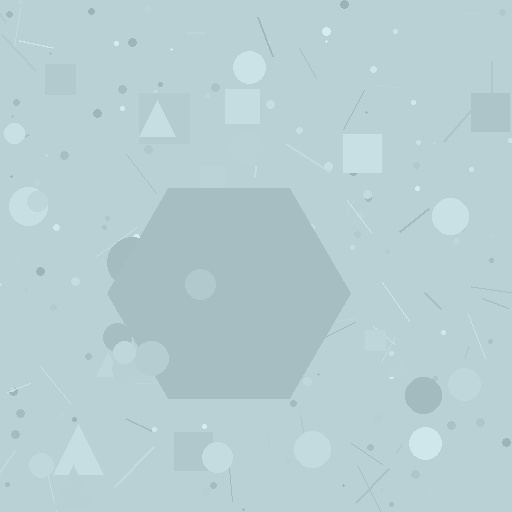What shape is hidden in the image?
A hexagon is hidden in the image.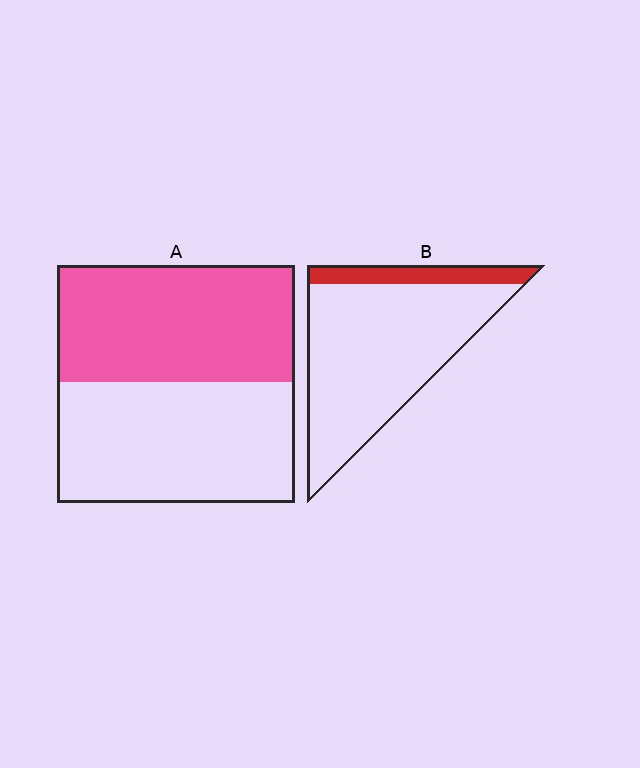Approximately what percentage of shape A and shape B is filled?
A is approximately 50% and B is approximately 15%.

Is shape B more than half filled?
No.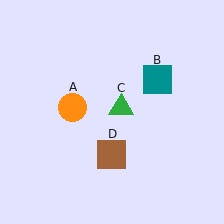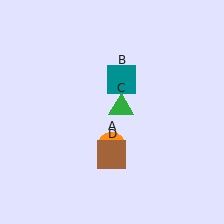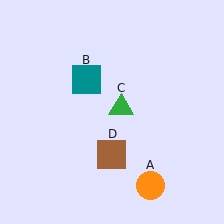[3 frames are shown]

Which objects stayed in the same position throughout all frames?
Green triangle (object C) and brown square (object D) remained stationary.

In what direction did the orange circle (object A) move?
The orange circle (object A) moved down and to the right.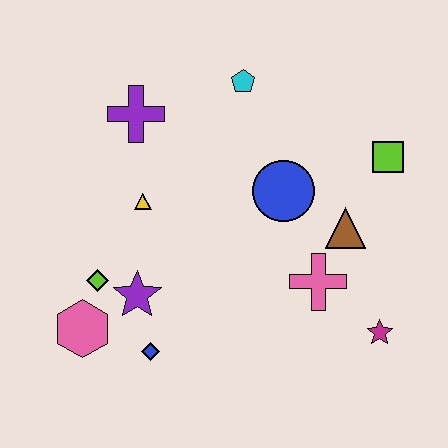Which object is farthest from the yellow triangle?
The magenta star is farthest from the yellow triangle.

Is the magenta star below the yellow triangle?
Yes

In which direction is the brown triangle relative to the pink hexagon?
The brown triangle is to the right of the pink hexagon.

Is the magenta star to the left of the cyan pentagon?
No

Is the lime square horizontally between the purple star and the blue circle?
No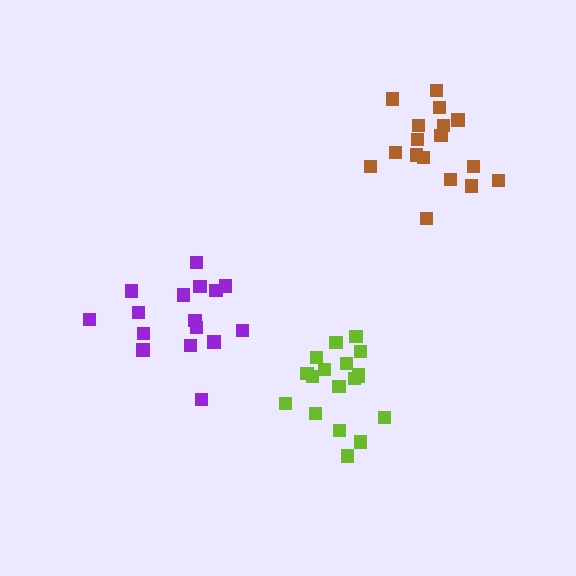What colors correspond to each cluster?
The clusters are colored: purple, lime, brown.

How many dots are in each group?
Group 1: 16 dots, Group 2: 18 dots, Group 3: 17 dots (51 total).